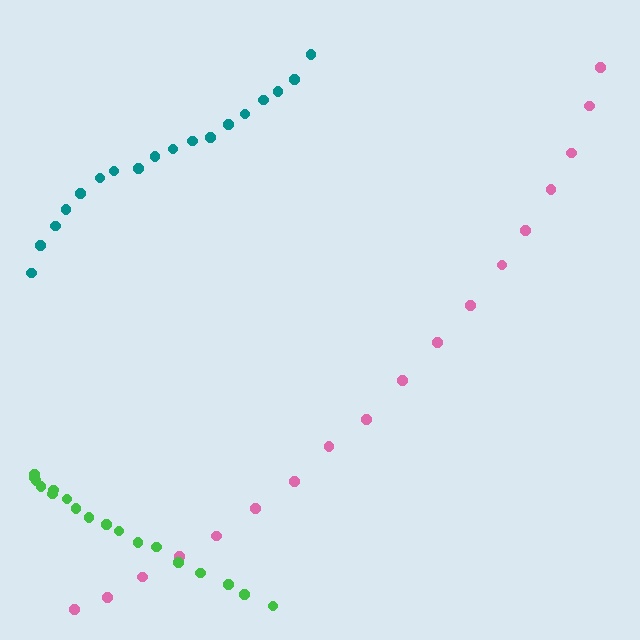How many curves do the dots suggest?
There are 3 distinct paths.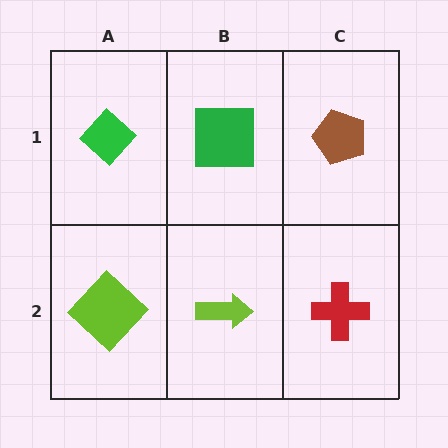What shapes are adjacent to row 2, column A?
A green diamond (row 1, column A), a lime arrow (row 2, column B).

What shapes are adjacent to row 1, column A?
A lime diamond (row 2, column A), a green square (row 1, column B).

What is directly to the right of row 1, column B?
A brown pentagon.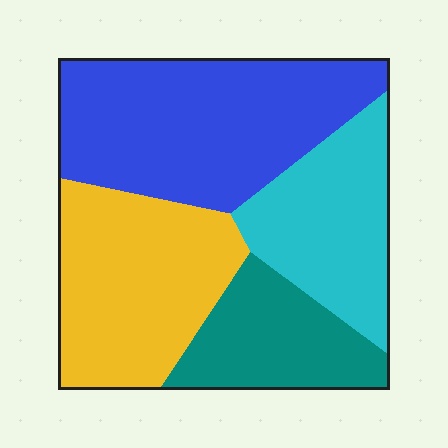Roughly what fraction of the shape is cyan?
Cyan covers 21% of the shape.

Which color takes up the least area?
Teal, at roughly 15%.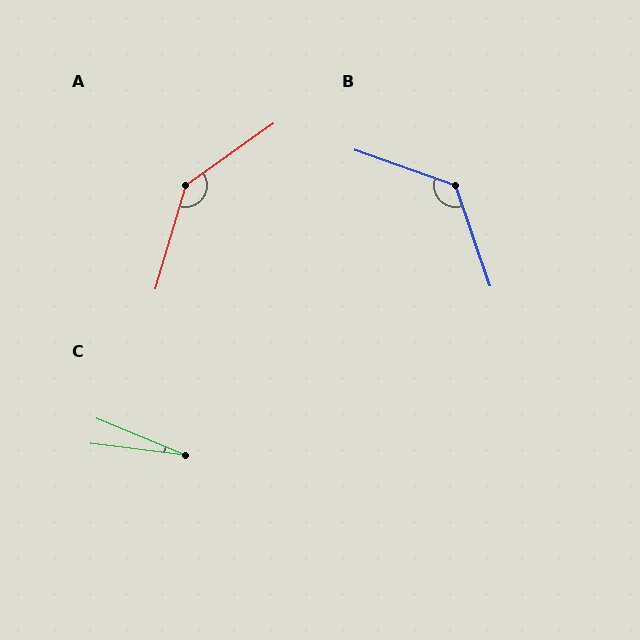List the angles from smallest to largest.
C (15°), B (128°), A (142°).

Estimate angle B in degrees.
Approximately 128 degrees.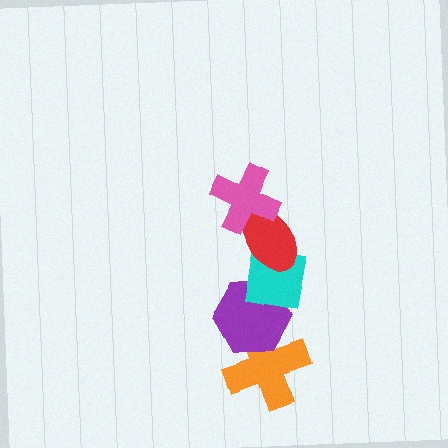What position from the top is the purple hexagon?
The purple hexagon is 4th from the top.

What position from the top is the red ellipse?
The red ellipse is 2nd from the top.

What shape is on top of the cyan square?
The red ellipse is on top of the cyan square.